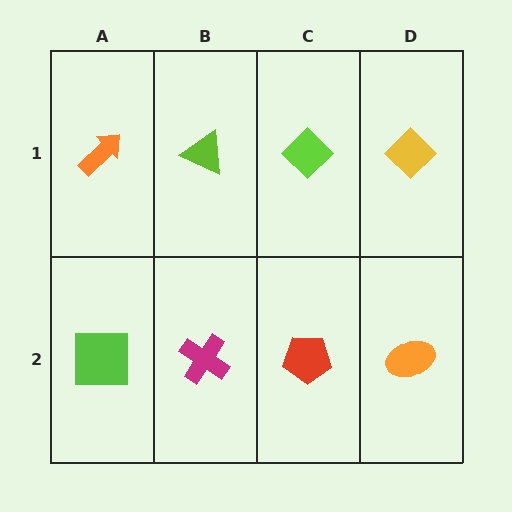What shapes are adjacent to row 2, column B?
A lime triangle (row 1, column B), a lime square (row 2, column A), a red pentagon (row 2, column C).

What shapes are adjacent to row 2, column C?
A lime diamond (row 1, column C), a magenta cross (row 2, column B), an orange ellipse (row 2, column D).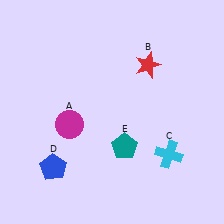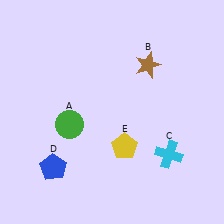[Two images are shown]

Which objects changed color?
A changed from magenta to green. B changed from red to brown. E changed from teal to yellow.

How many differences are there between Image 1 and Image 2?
There are 3 differences between the two images.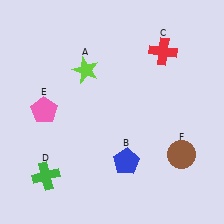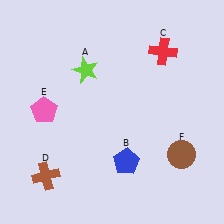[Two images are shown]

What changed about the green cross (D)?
In Image 1, D is green. In Image 2, it changed to brown.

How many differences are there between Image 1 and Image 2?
There is 1 difference between the two images.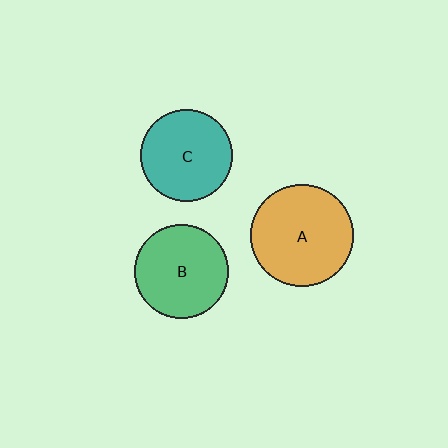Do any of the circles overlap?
No, none of the circles overlap.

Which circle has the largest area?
Circle A (orange).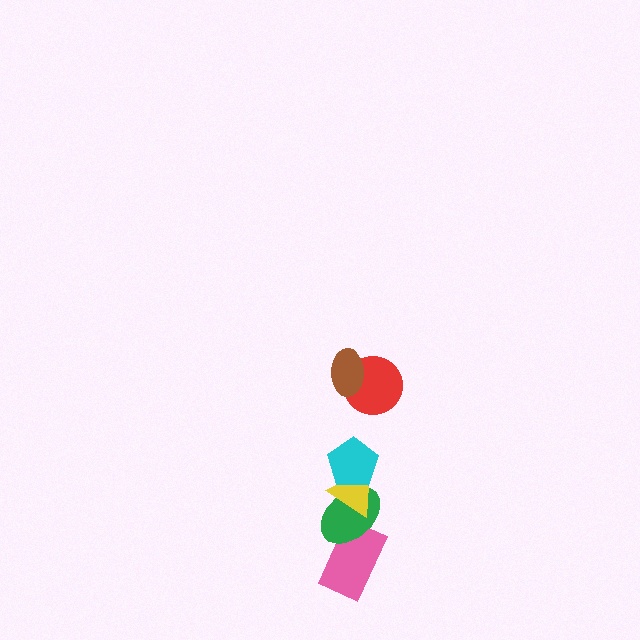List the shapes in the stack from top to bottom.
From top to bottom: the brown ellipse, the red circle, the cyan pentagon, the yellow triangle, the green ellipse, the pink rectangle.